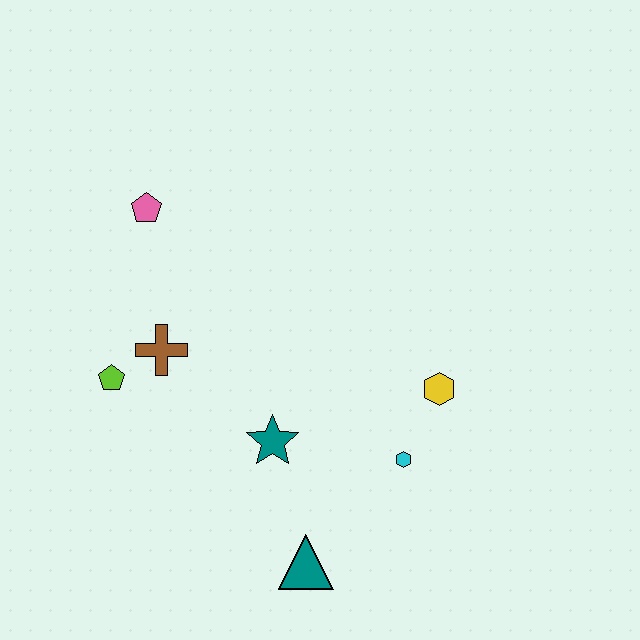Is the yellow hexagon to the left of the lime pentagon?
No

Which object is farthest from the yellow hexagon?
The pink pentagon is farthest from the yellow hexagon.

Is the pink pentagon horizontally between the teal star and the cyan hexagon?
No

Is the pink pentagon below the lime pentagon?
No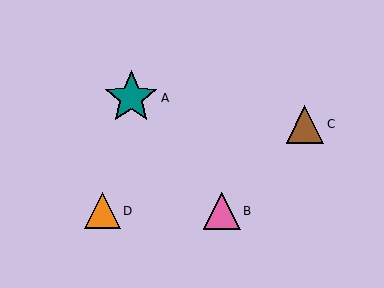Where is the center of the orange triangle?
The center of the orange triangle is at (102, 211).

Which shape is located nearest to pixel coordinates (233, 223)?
The pink triangle (labeled B) at (222, 211) is nearest to that location.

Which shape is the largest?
The teal star (labeled A) is the largest.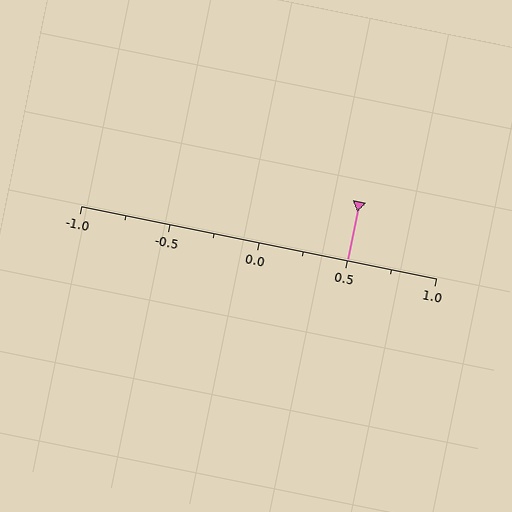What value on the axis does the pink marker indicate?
The marker indicates approximately 0.5.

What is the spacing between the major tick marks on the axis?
The major ticks are spaced 0.5 apart.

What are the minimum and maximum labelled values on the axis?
The axis runs from -1.0 to 1.0.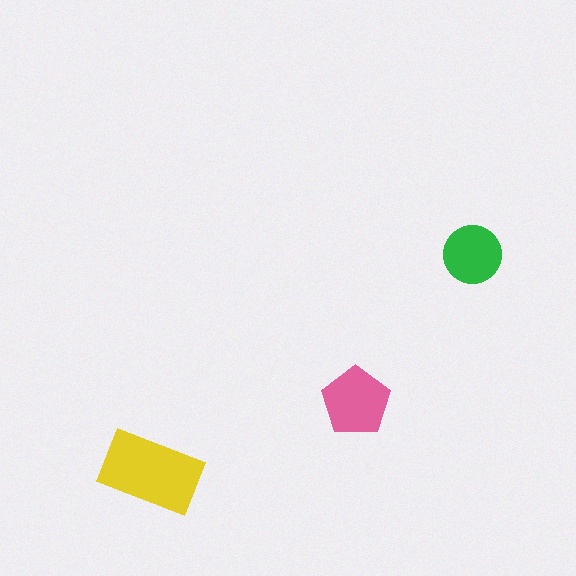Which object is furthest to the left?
The yellow rectangle is leftmost.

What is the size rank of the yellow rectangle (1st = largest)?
1st.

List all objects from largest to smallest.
The yellow rectangle, the pink pentagon, the green circle.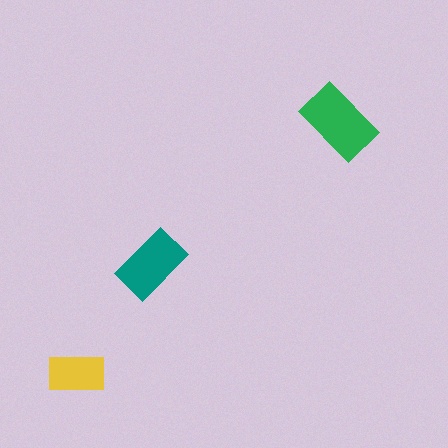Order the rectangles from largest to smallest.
the green one, the teal one, the yellow one.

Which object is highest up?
The green rectangle is topmost.